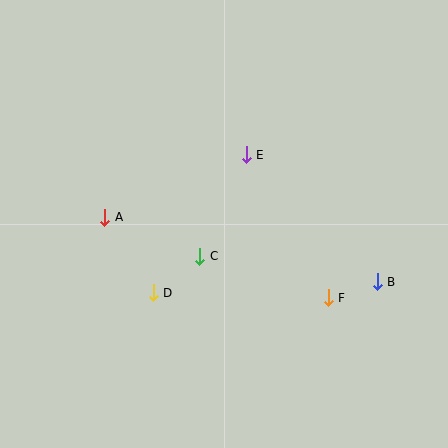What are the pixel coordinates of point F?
Point F is at (328, 298).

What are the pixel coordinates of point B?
Point B is at (377, 282).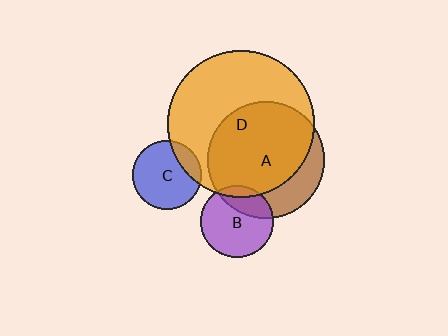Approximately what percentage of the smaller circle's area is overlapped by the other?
Approximately 70%.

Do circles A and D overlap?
Yes.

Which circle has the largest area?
Circle D (orange).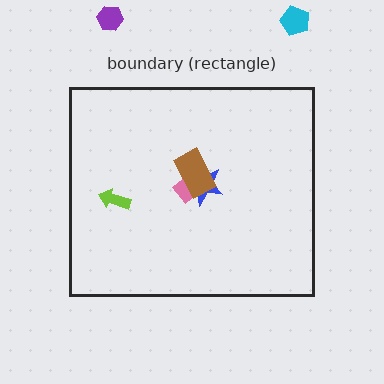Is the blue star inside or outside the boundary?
Inside.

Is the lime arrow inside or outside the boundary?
Inside.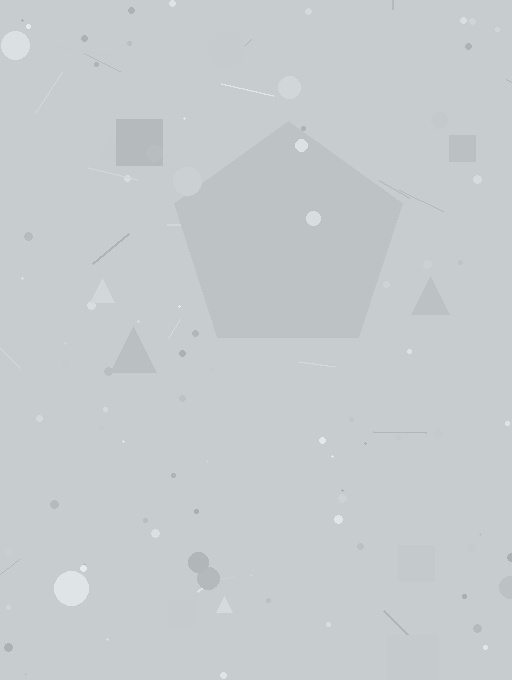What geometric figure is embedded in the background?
A pentagon is embedded in the background.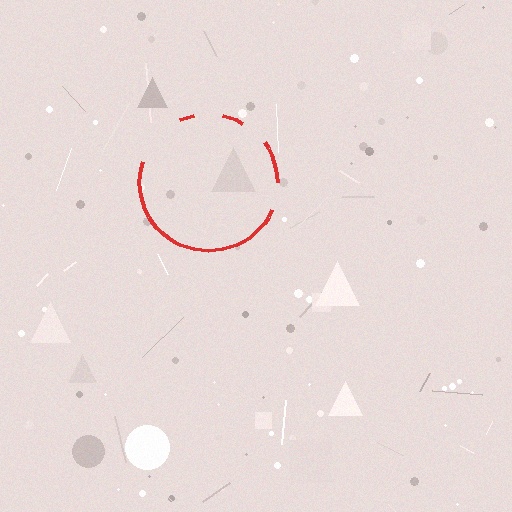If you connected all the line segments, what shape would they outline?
They would outline a circle.